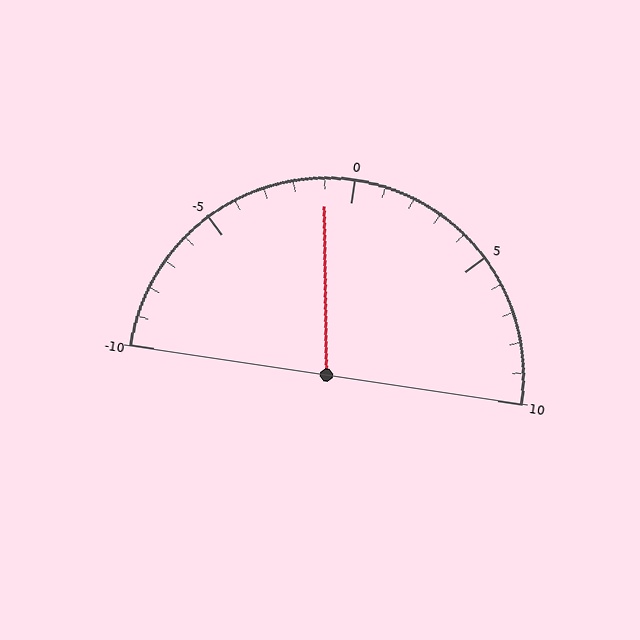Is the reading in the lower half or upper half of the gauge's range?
The reading is in the lower half of the range (-10 to 10).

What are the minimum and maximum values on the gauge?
The gauge ranges from -10 to 10.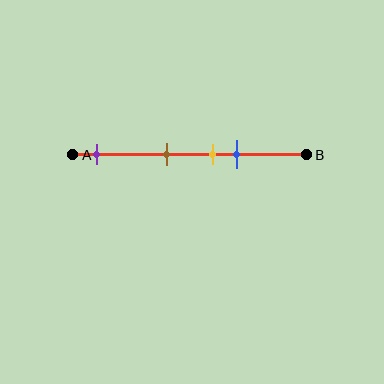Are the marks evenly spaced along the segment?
No, the marks are not evenly spaced.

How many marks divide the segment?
There are 4 marks dividing the segment.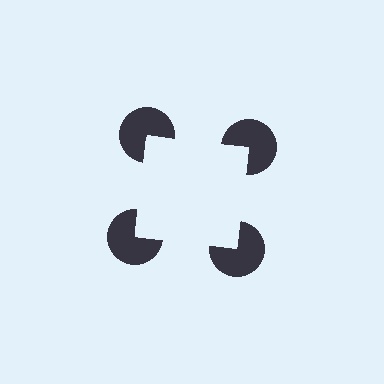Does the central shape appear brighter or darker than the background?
It typically appears slightly brighter than the background, even though no actual brightness change is drawn.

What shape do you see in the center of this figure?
An illusory square — its edges are inferred from the aligned wedge cuts in the pac-man discs, not physically drawn.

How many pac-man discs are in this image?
There are 4 — one at each vertex of the illusory square.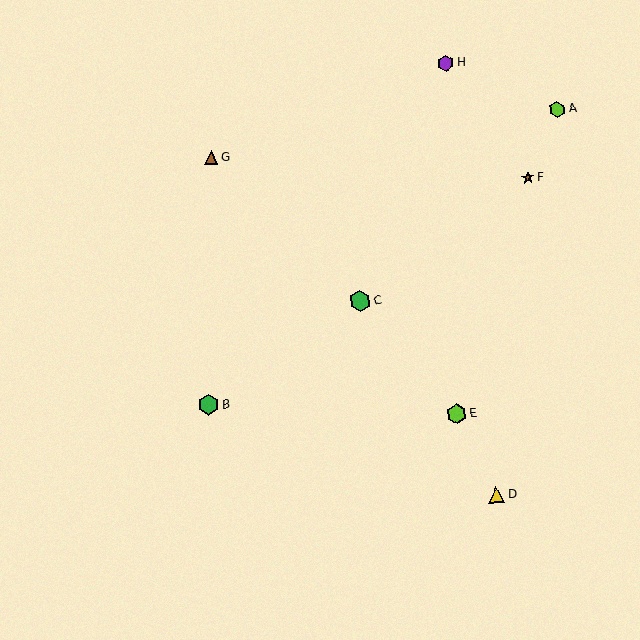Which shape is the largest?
The green hexagon (labeled C) is the largest.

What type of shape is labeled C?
Shape C is a green hexagon.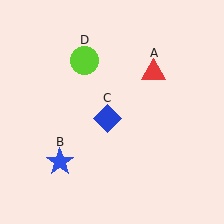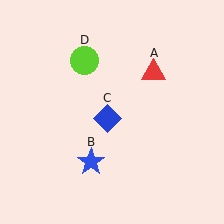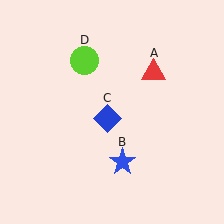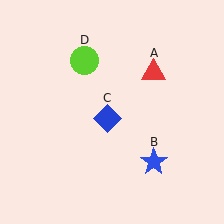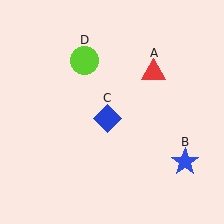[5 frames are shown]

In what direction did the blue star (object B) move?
The blue star (object B) moved right.